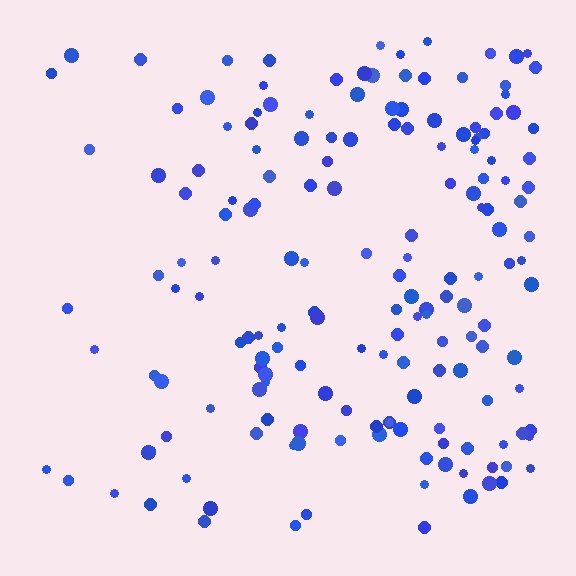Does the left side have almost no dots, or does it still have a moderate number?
Still a moderate number, just noticeably fewer than the right.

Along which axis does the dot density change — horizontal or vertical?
Horizontal.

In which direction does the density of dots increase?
From left to right, with the right side densest.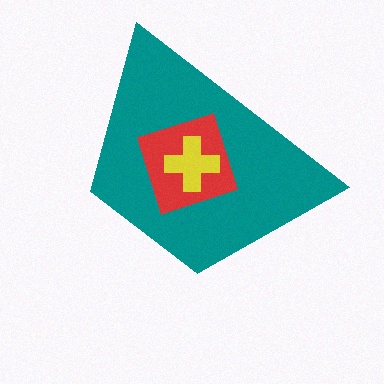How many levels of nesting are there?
3.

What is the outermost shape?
The teal trapezoid.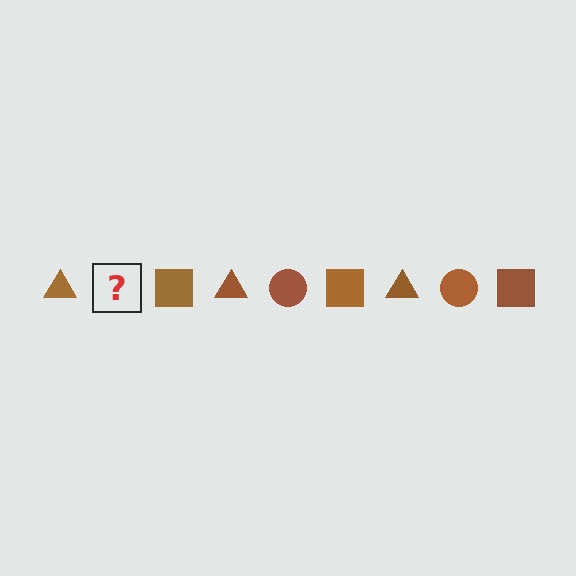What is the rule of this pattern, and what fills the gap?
The rule is that the pattern cycles through triangle, circle, square shapes in brown. The gap should be filled with a brown circle.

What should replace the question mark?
The question mark should be replaced with a brown circle.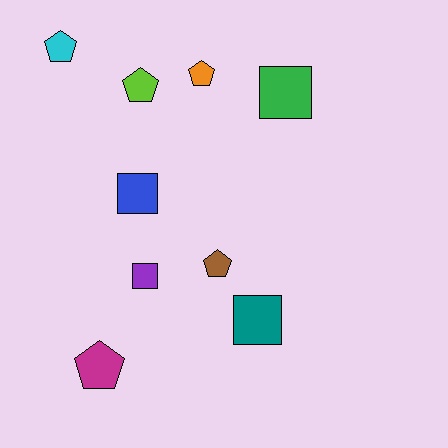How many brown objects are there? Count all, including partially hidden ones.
There is 1 brown object.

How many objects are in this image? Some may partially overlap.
There are 9 objects.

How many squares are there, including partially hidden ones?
There are 4 squares.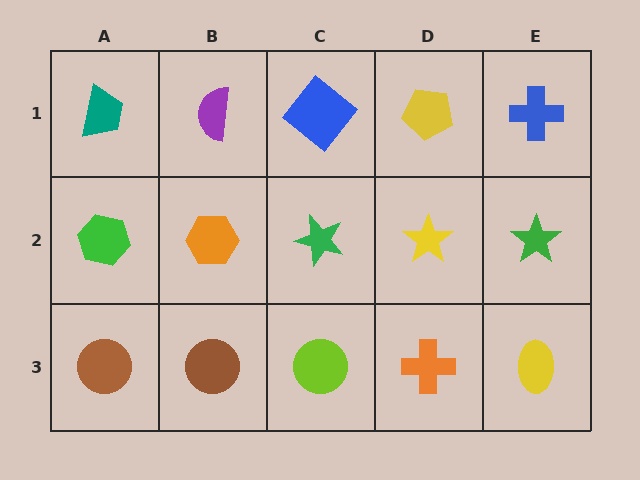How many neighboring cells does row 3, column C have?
3.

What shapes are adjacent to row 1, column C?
A green star (row 2, column C), a purple semicircle (row 1, column B), a yellow pentagon (row 1, column D).